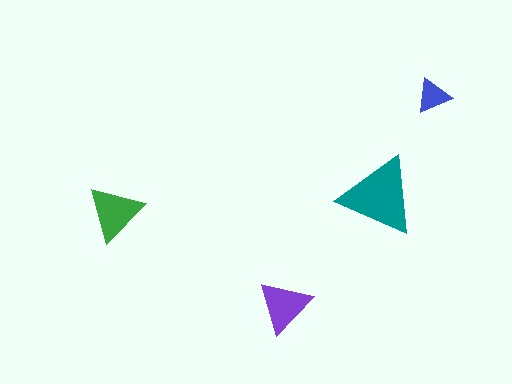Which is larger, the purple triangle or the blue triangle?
The purple one.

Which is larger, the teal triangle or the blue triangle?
The teal one.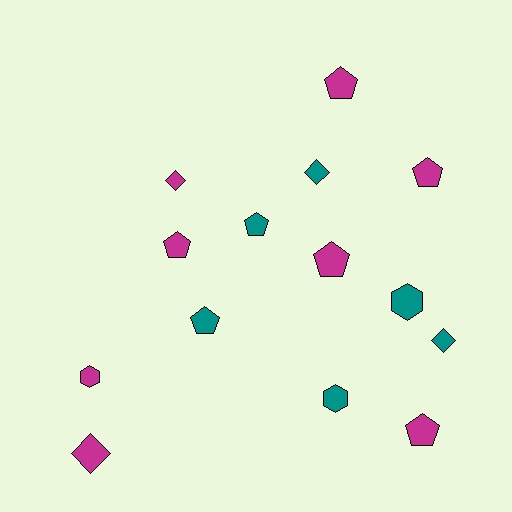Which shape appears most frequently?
Pentagon, with 7 objects.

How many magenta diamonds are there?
There are 2 magenta diamonds.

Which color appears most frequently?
Magenta, with 8 objects.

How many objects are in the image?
There are 14 objects.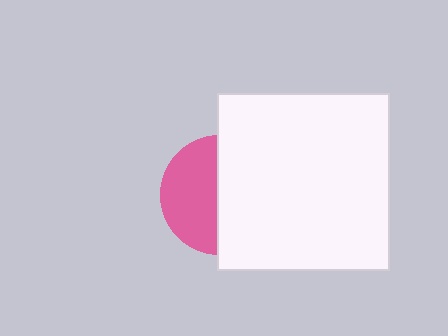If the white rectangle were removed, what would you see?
You would see the complete pink circle.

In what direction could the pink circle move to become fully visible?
The pink circle could move left. That would shift it out from behind the white rectangle entirely.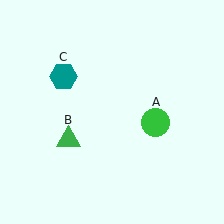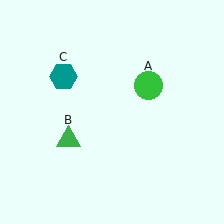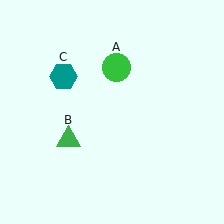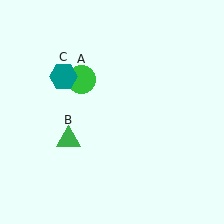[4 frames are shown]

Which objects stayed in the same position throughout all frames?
Green triangle (object B) and teal hexagon (object C) remained stationary.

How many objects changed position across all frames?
1 object changed position: green circle (object A).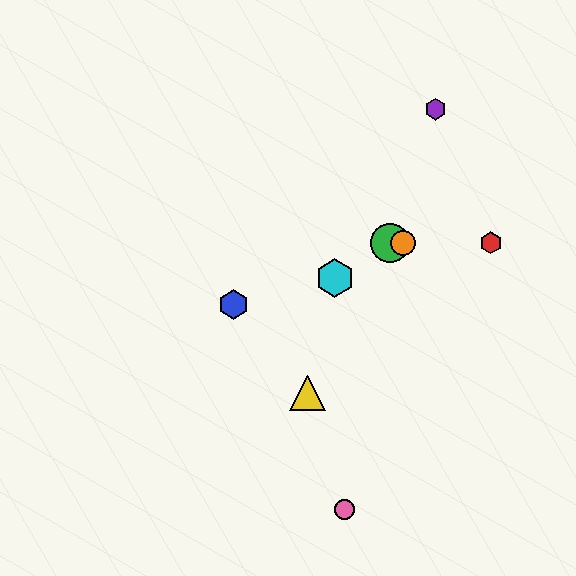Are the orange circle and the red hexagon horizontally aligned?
Yes, both are at y≈243.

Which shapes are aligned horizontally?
The red hexagon, the green circle, the orange circle are aligned horizontally.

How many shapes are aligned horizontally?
3 shapes (the red hexagon, the green circle, the orange circle) are aligned horizontally.